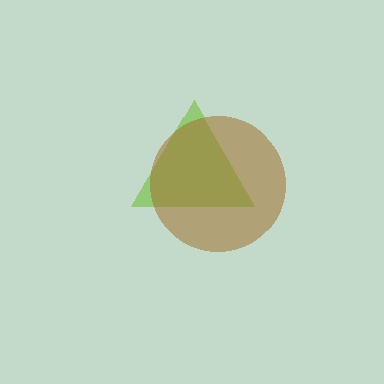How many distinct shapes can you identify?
There are 2 distinct shapes: a lime triangle, a brown circle.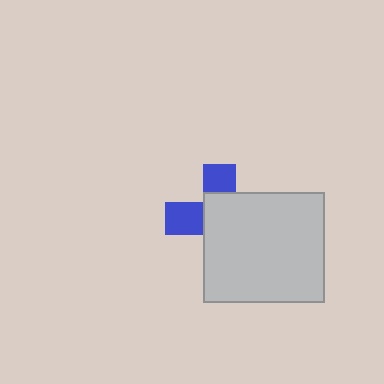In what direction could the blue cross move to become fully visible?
The blue cross could move toward the upper-left. That would shift it out from behind the light gray rectangle entirely.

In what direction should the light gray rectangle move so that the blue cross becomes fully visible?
The light gray rectangle should move toward the lower-right. That is the shortest direction to clear the overlap and leave the blue cross fully visible.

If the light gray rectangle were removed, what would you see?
You would see the complete blue cross.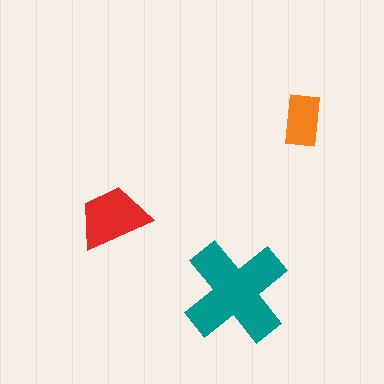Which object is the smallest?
The orange rectangle.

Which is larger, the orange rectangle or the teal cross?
The teal cross.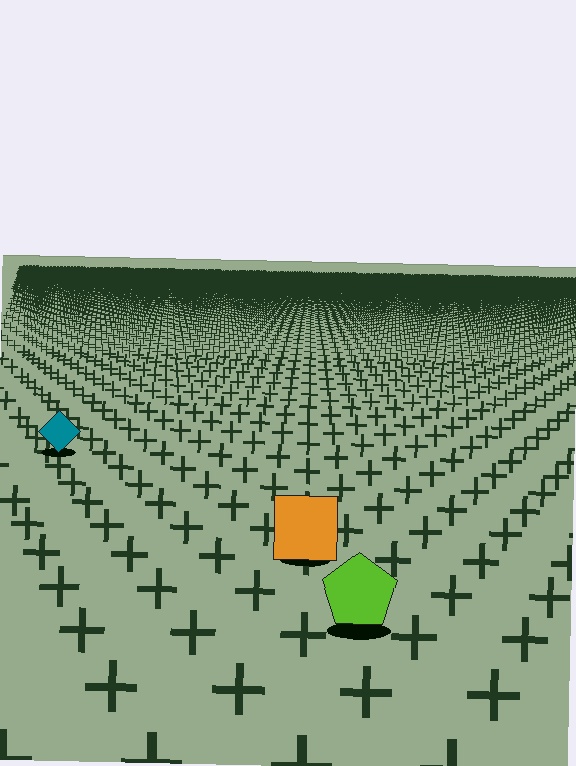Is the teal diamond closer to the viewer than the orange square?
No. The orange square is closer — you can tell from the texture gradient: the ground texture is coarser near it.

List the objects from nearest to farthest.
From nearest to farthest: the lime pentagon, the orange square, the teal diamond.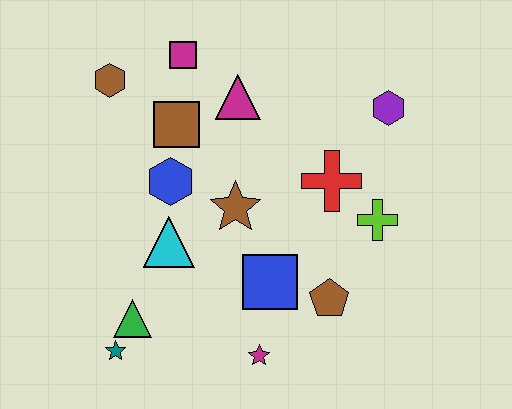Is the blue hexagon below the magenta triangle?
Yes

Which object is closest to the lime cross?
The red cross is closest to the lime cross.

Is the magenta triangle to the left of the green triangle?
No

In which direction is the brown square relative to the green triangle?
The brown square is above the green triangle.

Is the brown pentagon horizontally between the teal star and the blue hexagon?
No